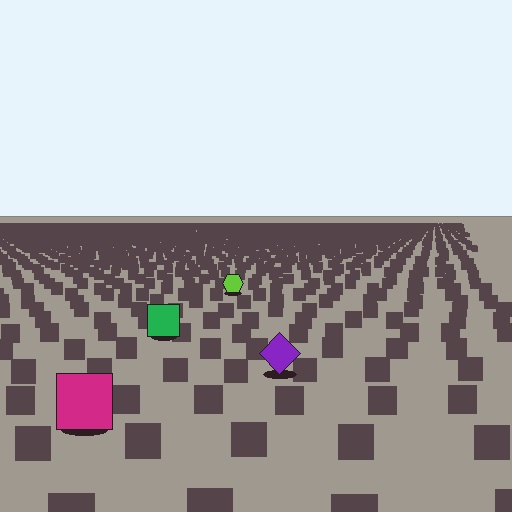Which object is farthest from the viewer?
The lime hexagon is farthest from the viewer. It appears smaller and the ground texture around it is denser.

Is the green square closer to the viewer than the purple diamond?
No. The purple diamond is closer — you can tell from the texture gradient: the ground texture is coarser near it.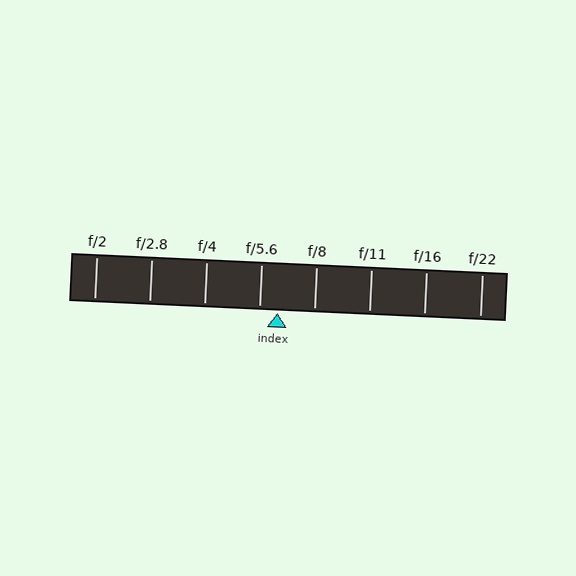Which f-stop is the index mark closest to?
The index mark is closest to f/5.6.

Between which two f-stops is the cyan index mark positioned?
The index mark is between f/5.6 and f/8.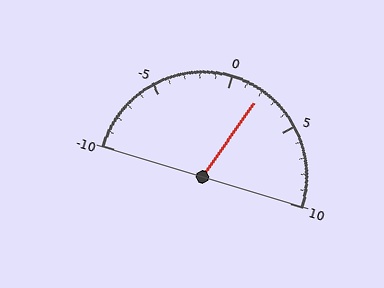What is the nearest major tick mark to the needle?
The nearest major tick mark is 0.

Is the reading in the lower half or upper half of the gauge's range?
The reading is in the upper half of the range (-10 to 10).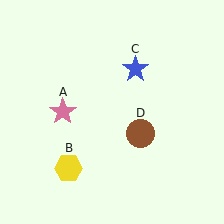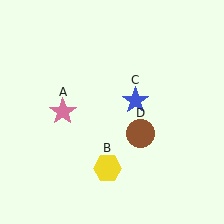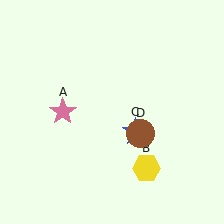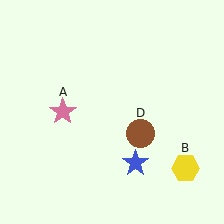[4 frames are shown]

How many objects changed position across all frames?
2 objects changed position: yellow hexagon (object B), blue star (object C).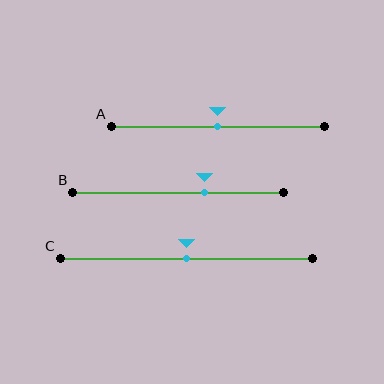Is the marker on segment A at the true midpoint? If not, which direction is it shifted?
Yes, the marker on segment A is at the true midpoint.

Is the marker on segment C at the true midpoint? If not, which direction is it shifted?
Yes, the marker on segment C is at the true midpoint.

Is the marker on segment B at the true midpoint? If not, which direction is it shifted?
No, the marker on segment B is shifted to the right by about 13% of the segment length.